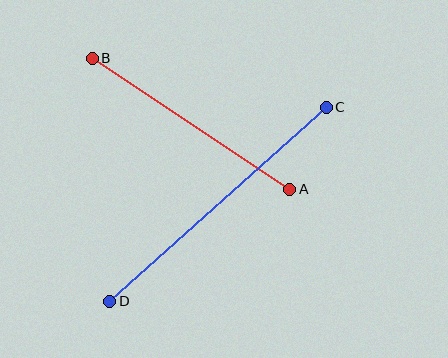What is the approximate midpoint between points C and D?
The midpoint is at approximately (218, 204) pixels.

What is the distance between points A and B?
The distance is approximately 237 pixels.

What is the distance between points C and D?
The distance is approximately 291 pixels.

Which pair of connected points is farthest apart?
Points C and D are farthest apart.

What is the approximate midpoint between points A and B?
The midpoint is at approximately (191, 124) pixels.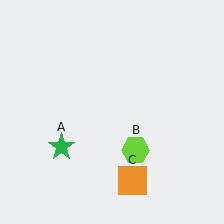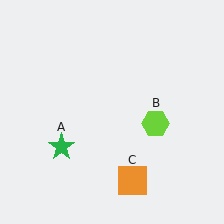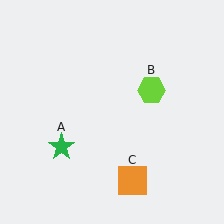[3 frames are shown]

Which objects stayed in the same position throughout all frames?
Green star (object A) and orange square (object C) remained stationary.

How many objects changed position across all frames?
1 object changed position: lime hexagon (object B).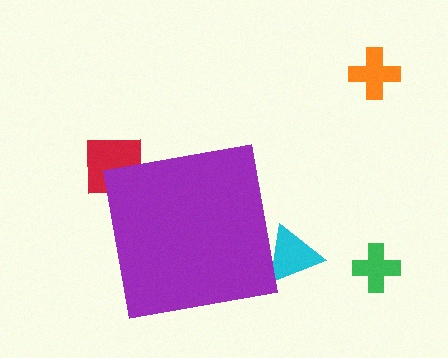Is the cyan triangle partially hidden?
Yes, the cyan triangle is partially hidden behind the purple square.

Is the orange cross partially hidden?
No, the orange cross is fully visible.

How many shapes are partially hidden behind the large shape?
2 shapes are partially hidden.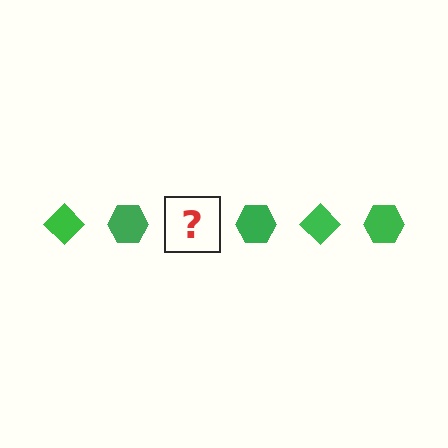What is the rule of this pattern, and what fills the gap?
The rule is that the pattern cycles through diamond, hexagon shapes in green. The gap should be filled with a green diamond.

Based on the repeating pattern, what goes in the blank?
The blank should be a green diamond.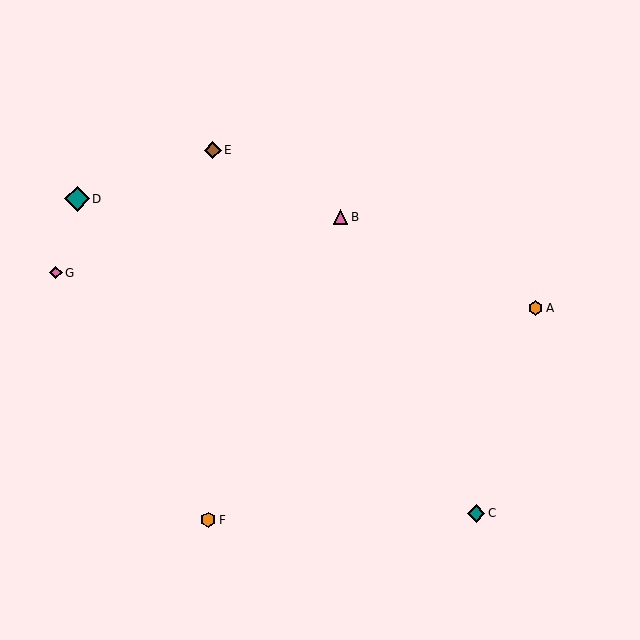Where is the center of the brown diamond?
The center of the brown diamond is at (213, 150).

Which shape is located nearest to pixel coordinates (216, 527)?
The orange hexagon (labeled F) at (208, 520) is nearest to that location.